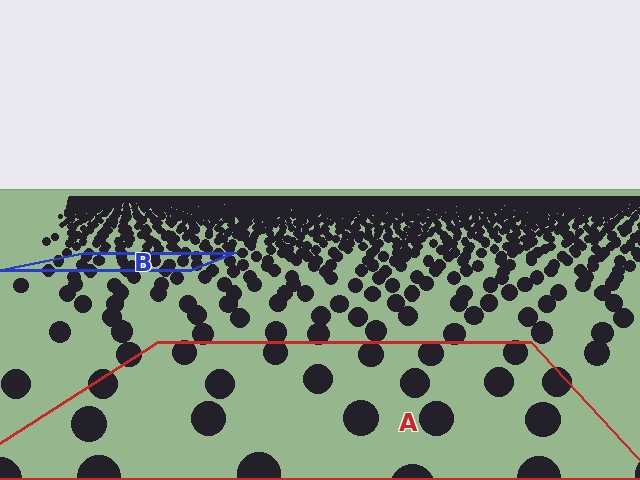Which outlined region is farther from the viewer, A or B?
Region B is farther from the viewer — the texture elements inside it appear smaller and more densely packed.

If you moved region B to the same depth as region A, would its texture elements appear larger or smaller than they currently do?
They would appear larger. At a closer depth, the same texture elements are projected at a bigger on-screen size.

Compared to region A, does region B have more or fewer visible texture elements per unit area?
Region B has more texture elements per unit area — they are packed more densely because it is farther away.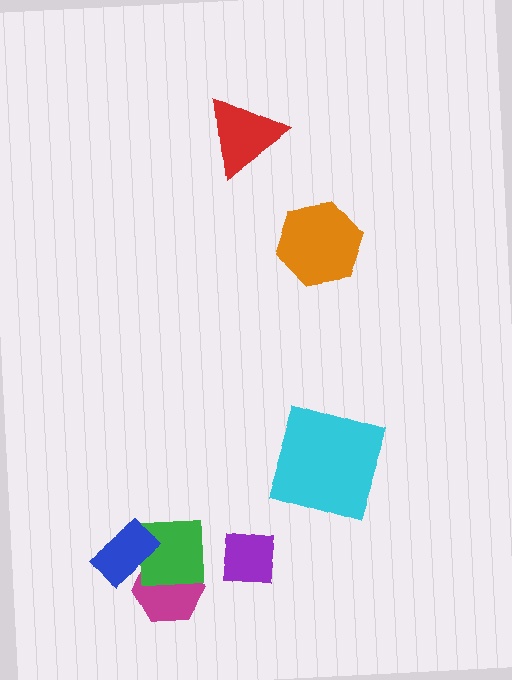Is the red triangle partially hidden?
No, no other shape covers it.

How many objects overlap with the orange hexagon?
0 objects overlap with the orange hexagon.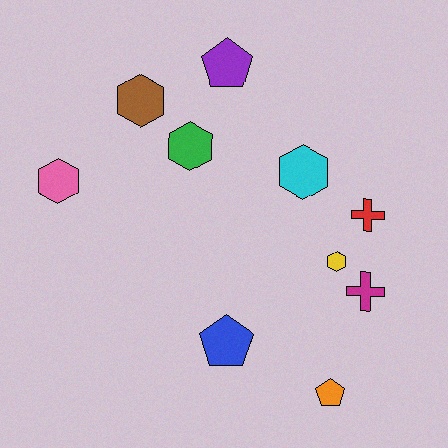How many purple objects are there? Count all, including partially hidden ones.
There is 1 purple object.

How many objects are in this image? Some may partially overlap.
There are 10 objects.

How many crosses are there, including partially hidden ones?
There are 2 crosses.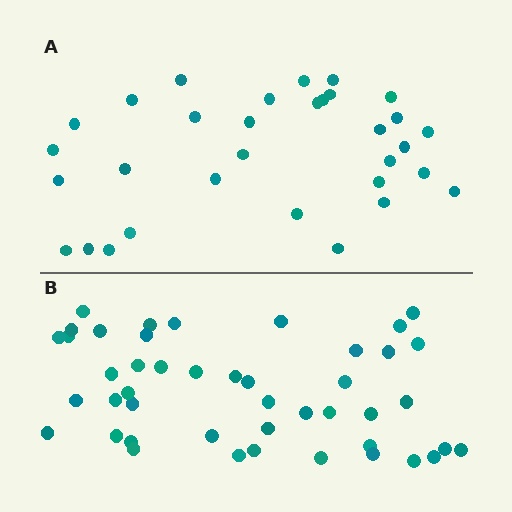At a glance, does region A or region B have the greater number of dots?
Region B (the bottom region) has more dots.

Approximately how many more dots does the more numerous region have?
Region B has approximately 15 more dots than region A.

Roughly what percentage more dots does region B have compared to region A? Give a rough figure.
About 40% more.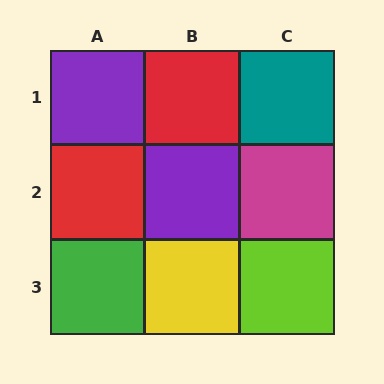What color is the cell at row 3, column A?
Green.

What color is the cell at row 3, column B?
Yellow.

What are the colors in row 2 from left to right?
Red, purple, magenta.